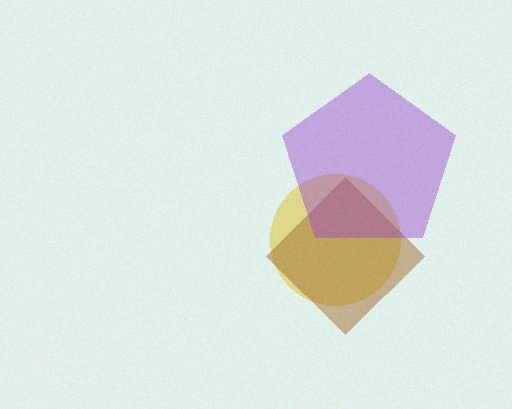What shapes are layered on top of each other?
The layered shapes are: a yellow circle, a brown diamond, a purple pentagon.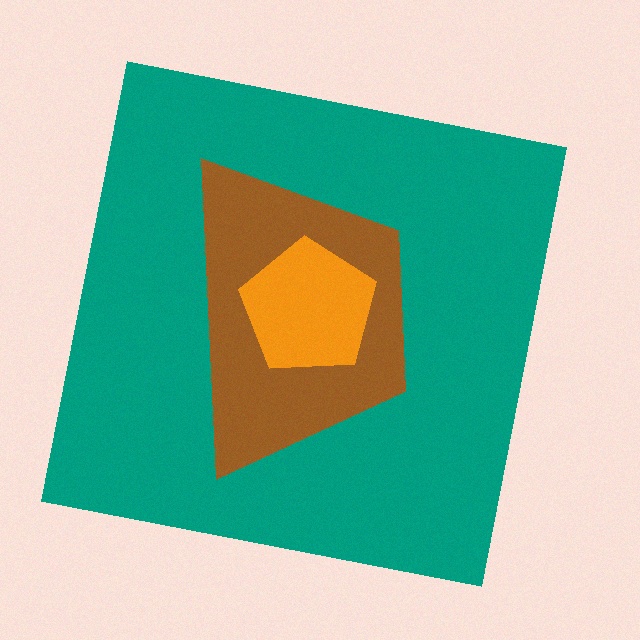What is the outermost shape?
The teal square.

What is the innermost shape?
The orange pentagon.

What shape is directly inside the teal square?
The brown trapezoid.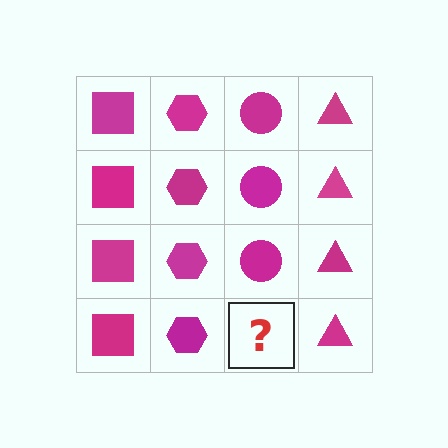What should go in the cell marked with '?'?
The missing cell should contain a magenta circle.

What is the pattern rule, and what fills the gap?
The rule is that each column has a consistent shape. The gap should be filled with a magenta circle.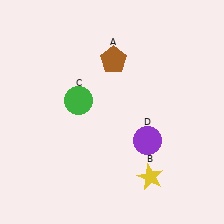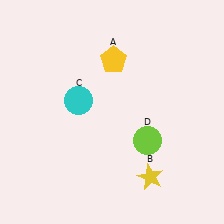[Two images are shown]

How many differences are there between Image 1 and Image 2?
There are 3 differences between the two images.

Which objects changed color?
A changed from brown to yellow. C changed from green to cyan. D changed from purple to lime.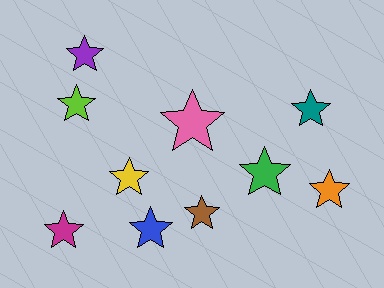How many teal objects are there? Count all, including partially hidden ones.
There is 1 teal object.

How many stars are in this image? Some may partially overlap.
There are 10 stars.